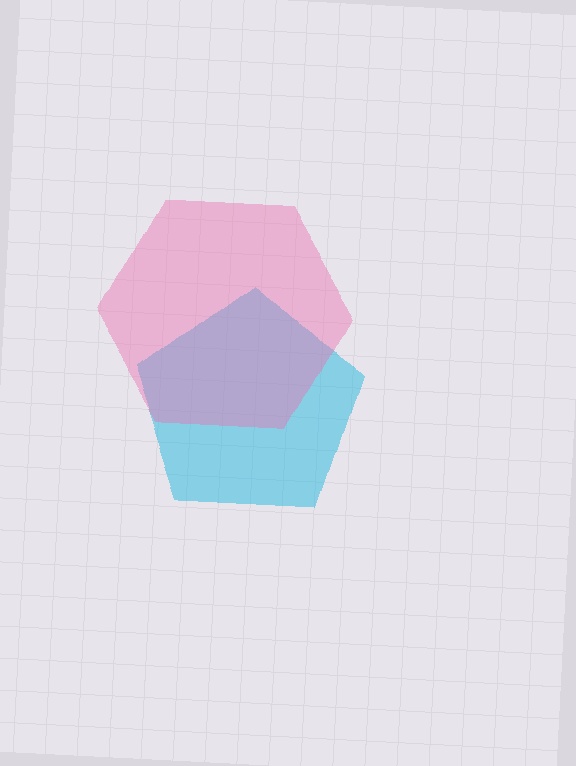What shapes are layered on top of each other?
The layered shapes are: a cyan pentagon, a pink hexagon.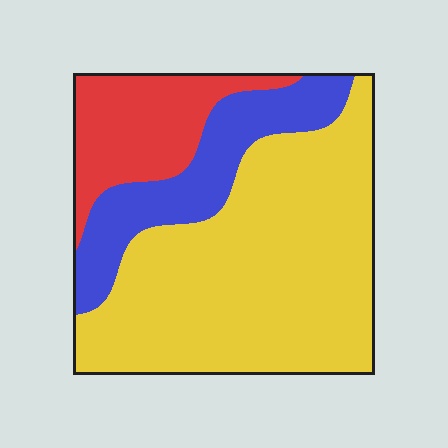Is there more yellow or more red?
Yellow.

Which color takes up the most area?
Yellow, at roughly 60%.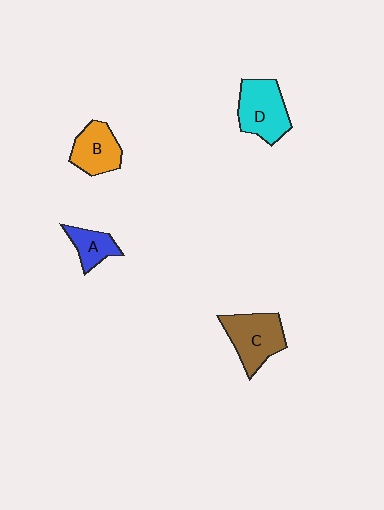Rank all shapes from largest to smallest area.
From largest to smallest: C (brown), D (cyan), B (orange), A (blue).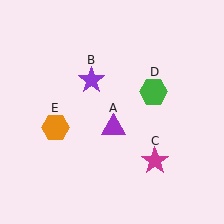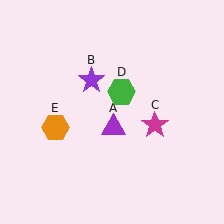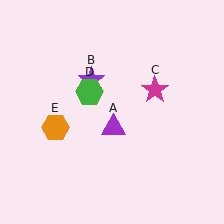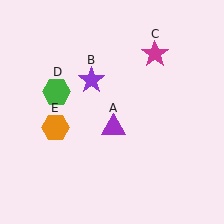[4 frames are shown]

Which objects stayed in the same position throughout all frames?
Purple triangle (object A) and purple star (object B) and orange hexagon (object E) remained stationary.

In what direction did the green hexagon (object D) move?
The green hexagon (object D) moved left.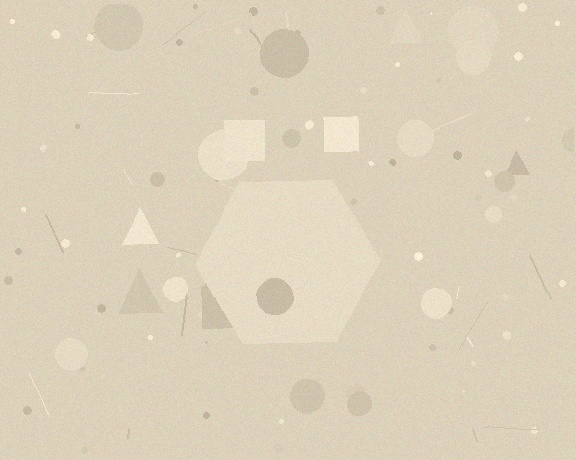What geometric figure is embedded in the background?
A hexagon is embedded in the background.